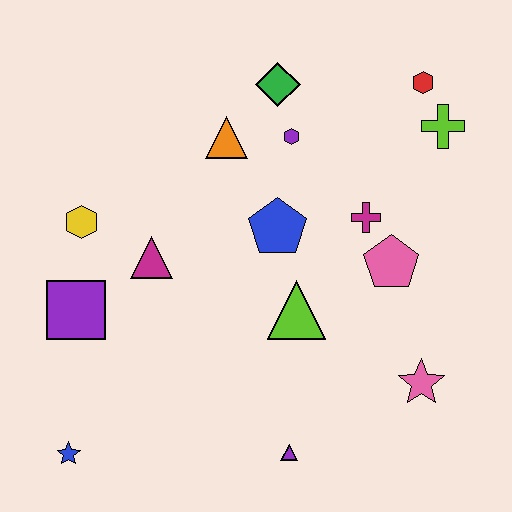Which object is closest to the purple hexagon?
The green diamond is closest to the purple hexagon.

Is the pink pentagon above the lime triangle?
Yes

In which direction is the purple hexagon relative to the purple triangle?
The purple hexagon is above the purple triangle.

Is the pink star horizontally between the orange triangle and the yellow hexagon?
No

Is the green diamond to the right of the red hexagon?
No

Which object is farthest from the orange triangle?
The blue star is farthest from the orange triangle.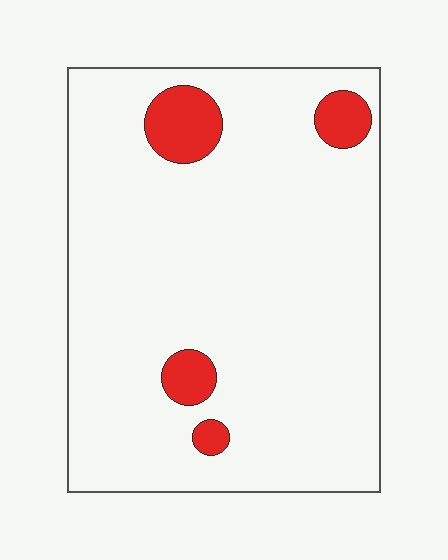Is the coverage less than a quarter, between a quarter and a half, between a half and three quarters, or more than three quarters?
Less than a quarter.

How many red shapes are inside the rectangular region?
4.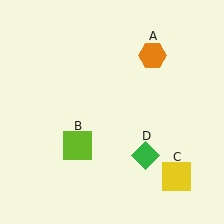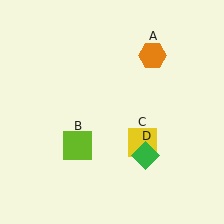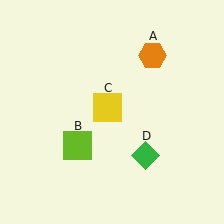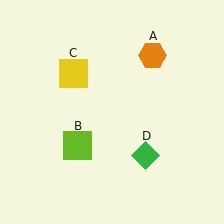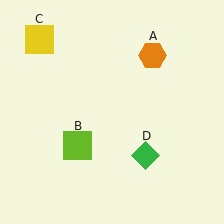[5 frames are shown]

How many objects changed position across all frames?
1 object changed position: yellow square (object C).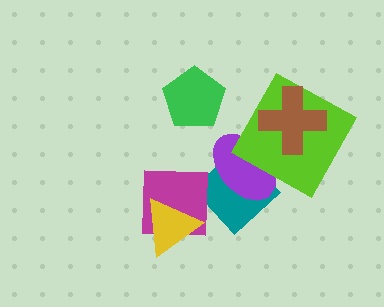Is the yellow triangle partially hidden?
No, no other shape covers it.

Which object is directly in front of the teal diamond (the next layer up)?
The purple ellipse is directly in front of the teal diamond.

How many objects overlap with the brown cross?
1 object overlaps with the brown cross.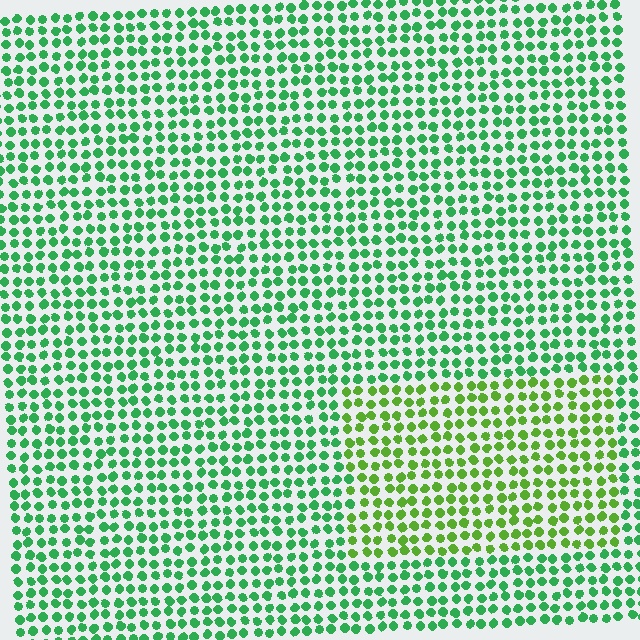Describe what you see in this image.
The image is filled with small green elements in a uniform arrangement. A rectangle-shaped region is visible where the elements are tinted to a slightly different hue, forming a subtle color boundary.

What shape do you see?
I see a rectangle.